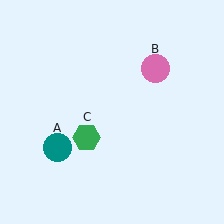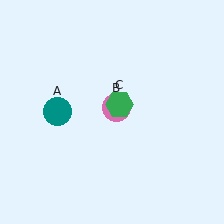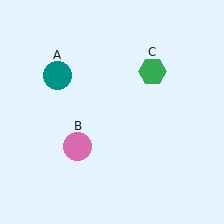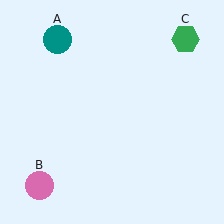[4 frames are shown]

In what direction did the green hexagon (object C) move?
The green hexagon (object C) moved up and to the right.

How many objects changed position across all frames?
3 objects changed position: teal circle (object A), pink circle (object B), green hexagon (object C).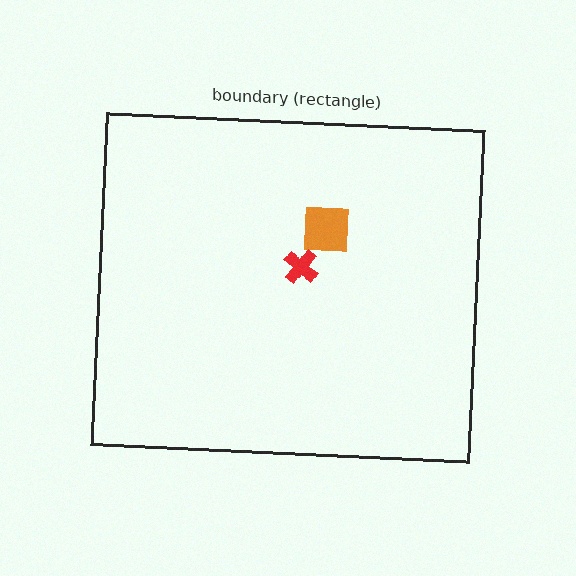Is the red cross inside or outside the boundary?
Inside.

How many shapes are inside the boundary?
2 inside, 0 outside.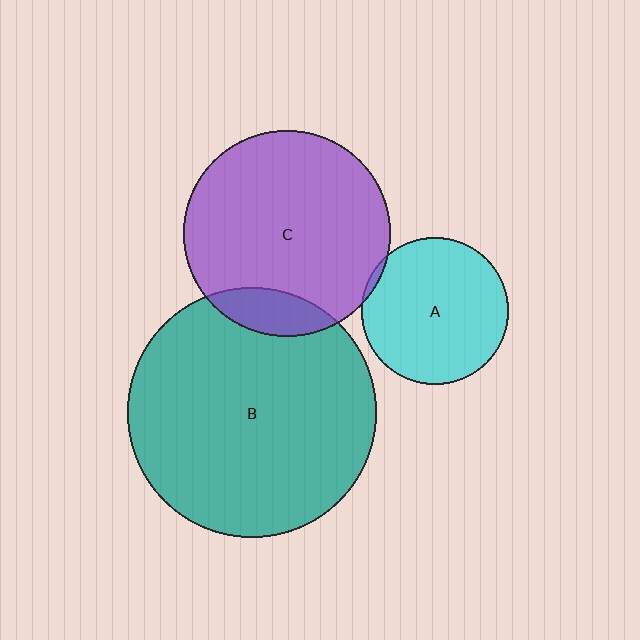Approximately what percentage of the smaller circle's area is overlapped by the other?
Approximately 15%.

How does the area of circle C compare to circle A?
Approximately 2.0 times.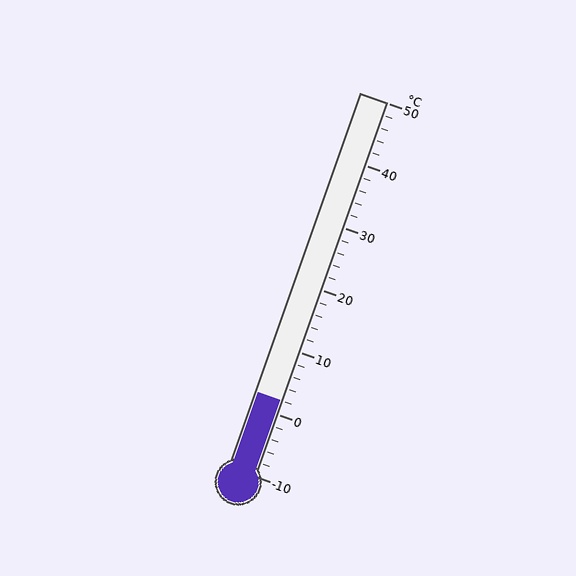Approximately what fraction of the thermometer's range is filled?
The thermometer is filled to approximately 20% of its range.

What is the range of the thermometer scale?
The thermometer scale ranges from -10°C to 50°C.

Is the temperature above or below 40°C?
The temperature is below 40°C.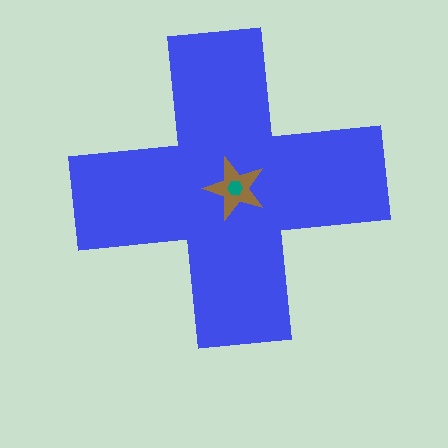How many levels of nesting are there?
3.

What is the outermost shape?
The blue cross.